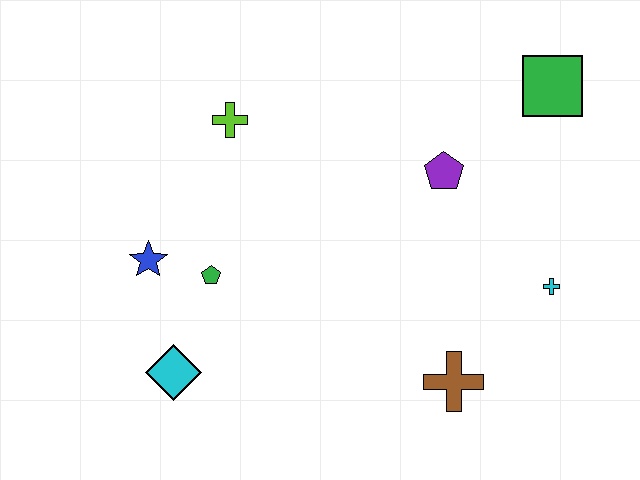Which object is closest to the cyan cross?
The brown cross is closest to the cyan cross.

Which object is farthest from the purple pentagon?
The cyan diamond is farthest from the purple pentagon.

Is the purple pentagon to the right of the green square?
No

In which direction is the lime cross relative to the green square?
The lime cross is to the left of the green square.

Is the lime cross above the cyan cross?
Yes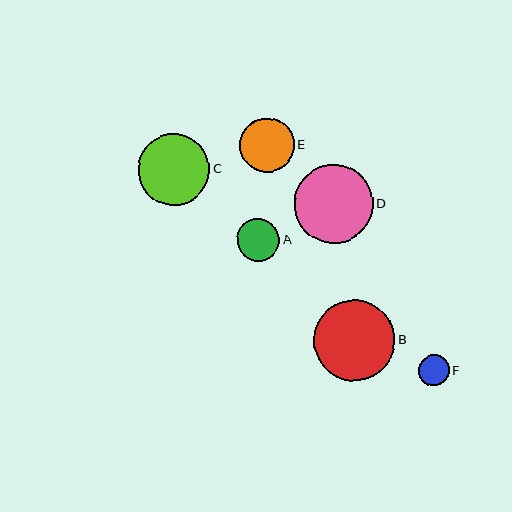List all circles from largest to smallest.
From largest to smallest: B, D, C, E, A, F.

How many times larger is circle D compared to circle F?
Circle D is approximately 2.6 times the size of circle F.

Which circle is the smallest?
Circle F is the smallest with a size of approximately 31 pixels.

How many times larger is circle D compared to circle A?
Circle D is approximately 1.8 times the size of circle A.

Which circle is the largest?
Circle B is the largest with a size of approximately 81 pixels.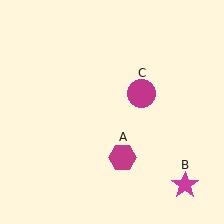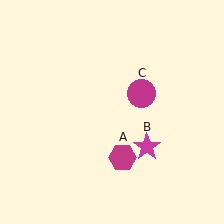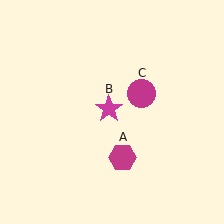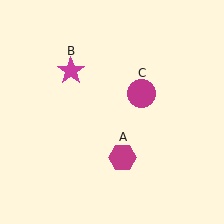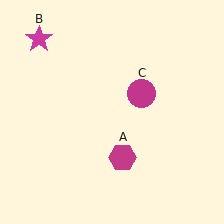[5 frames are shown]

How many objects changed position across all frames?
1 object changed position: magenta star (object B).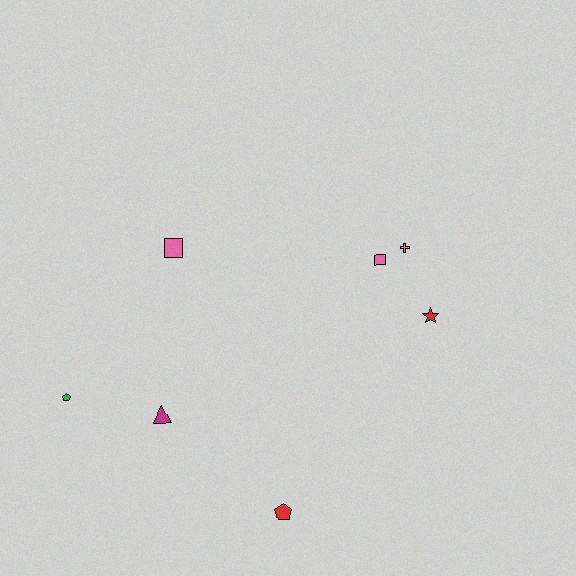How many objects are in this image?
There are 7 objects.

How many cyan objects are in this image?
There are no cyan objects.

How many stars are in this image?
There is 1 star.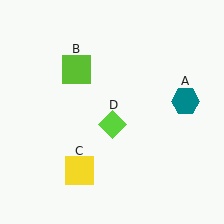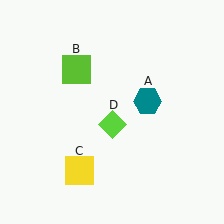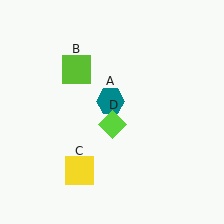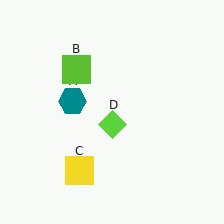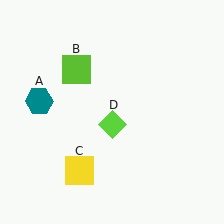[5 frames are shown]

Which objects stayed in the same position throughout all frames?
Lime square (object B) and yellow square (object C) and lime diamond (object D) remained stationary.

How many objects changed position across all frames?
1 object changed position: teal hexagon (object A).